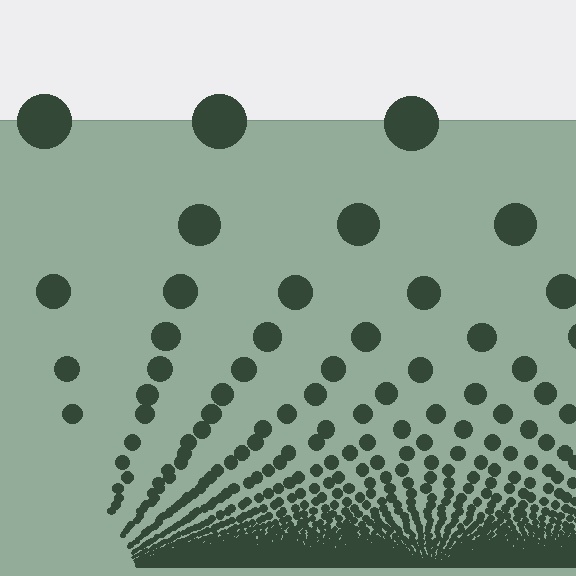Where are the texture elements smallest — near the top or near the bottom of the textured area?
Near the bottom.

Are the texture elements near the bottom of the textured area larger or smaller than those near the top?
Smaller. The gradient is inverted — elements near the bottom are smaller and denser.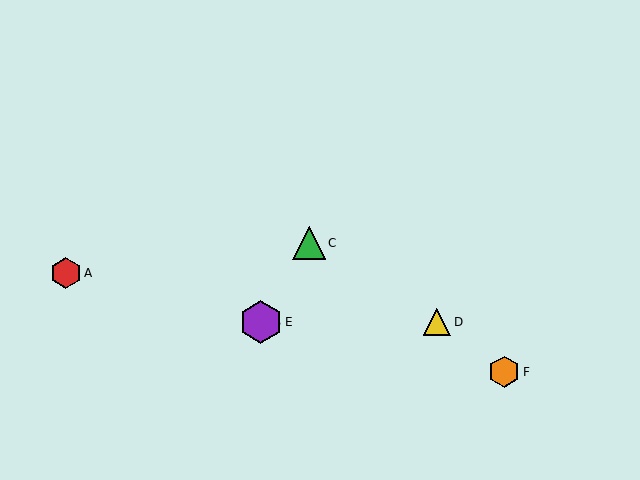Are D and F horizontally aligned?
No, D is at y≈322 and F is at y≈372.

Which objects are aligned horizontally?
Objects B, D, E are aligned horizontally.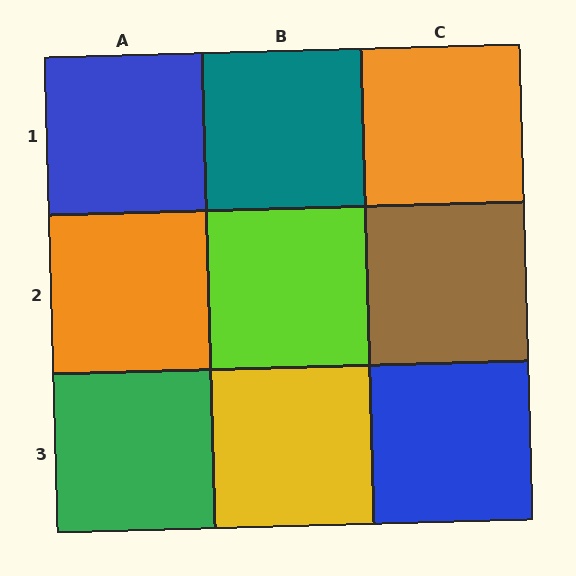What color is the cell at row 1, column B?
Teal.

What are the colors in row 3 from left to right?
Green, yellow, blue.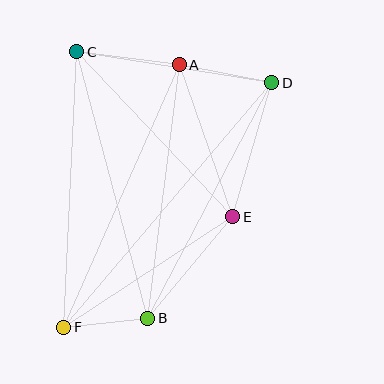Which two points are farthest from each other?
Points D and F are farthest from each other.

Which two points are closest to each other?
Points B and F are closest to each other.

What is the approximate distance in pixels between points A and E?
The distance between A and E is approximately 161 pixels.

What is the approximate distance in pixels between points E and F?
The distance between E and F is approximately 202 pixels.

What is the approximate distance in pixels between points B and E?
The distance between B and E is approximately 132 pixels.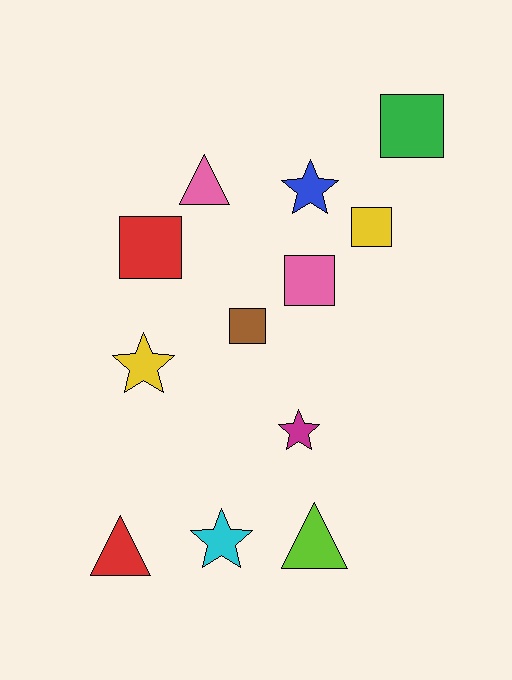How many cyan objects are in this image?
There is 1 cyan object.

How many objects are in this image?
There are 12 objects.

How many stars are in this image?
There are 4 stars.